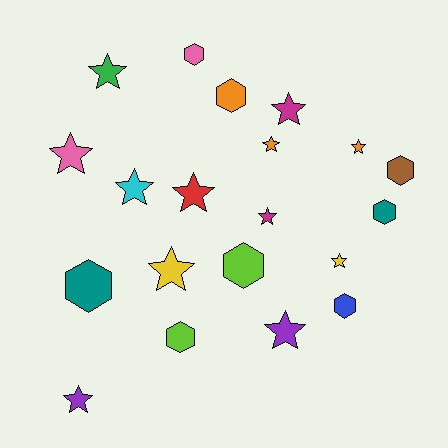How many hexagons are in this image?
There are 8 hexagons.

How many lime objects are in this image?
There are 2 lime objects.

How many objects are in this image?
There are 20 objects.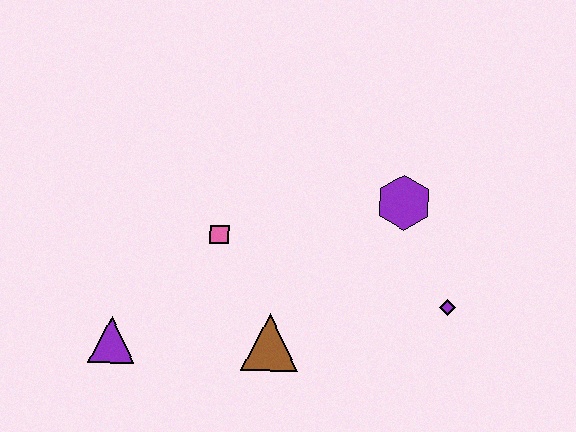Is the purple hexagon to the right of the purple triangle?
Yes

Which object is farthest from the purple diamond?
The purple triangle is farthest from the purple diamond.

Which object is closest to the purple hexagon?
The purple diamond is closest to the purple hexagon.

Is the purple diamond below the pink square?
Yes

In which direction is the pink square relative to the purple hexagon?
The pink square is to the left of the purple hexagon.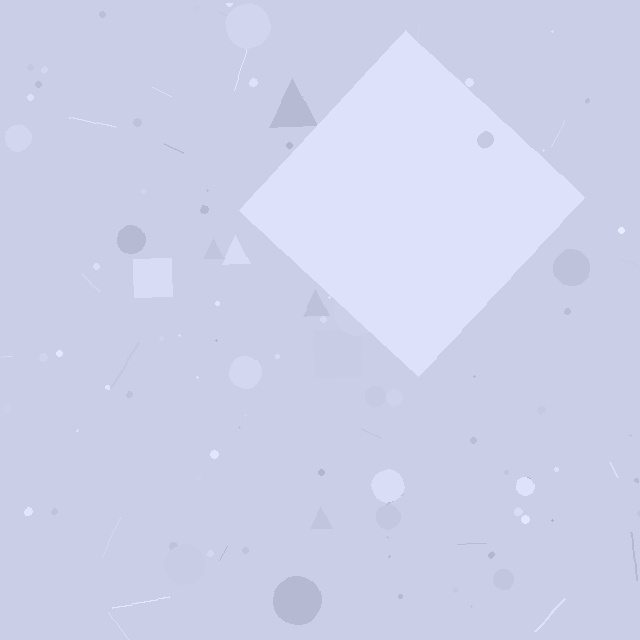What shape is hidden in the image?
A diamond is hidden in the image.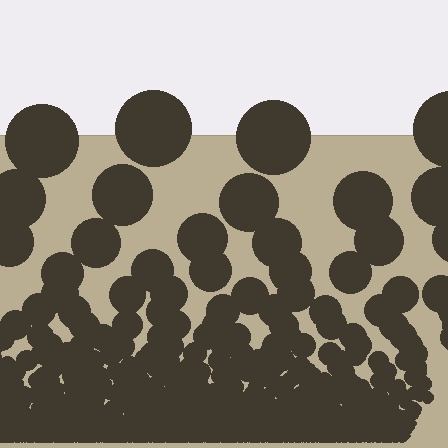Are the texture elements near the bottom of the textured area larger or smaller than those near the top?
Smaller. The gradient is inverted — elements near the bottom are smaller and denser.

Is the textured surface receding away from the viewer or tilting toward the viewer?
The surface appears to tilt toward the viewer. Texture elements get larger and sparser toward the top.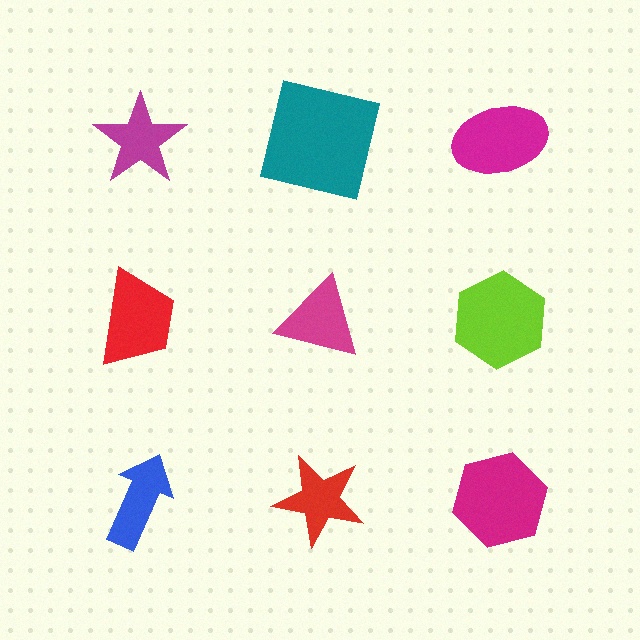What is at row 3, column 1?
A blue arrow.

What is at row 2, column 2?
A magenta triangle.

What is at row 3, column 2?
A red star.